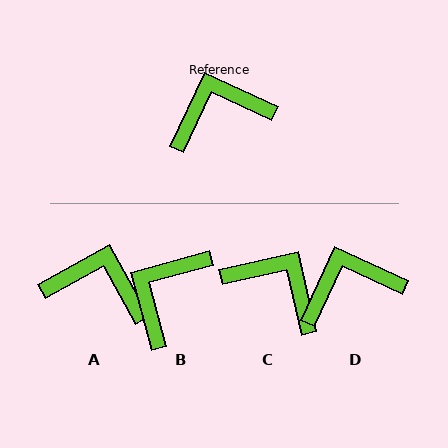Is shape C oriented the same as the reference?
No, it is off by about 53 degrees.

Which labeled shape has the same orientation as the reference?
D.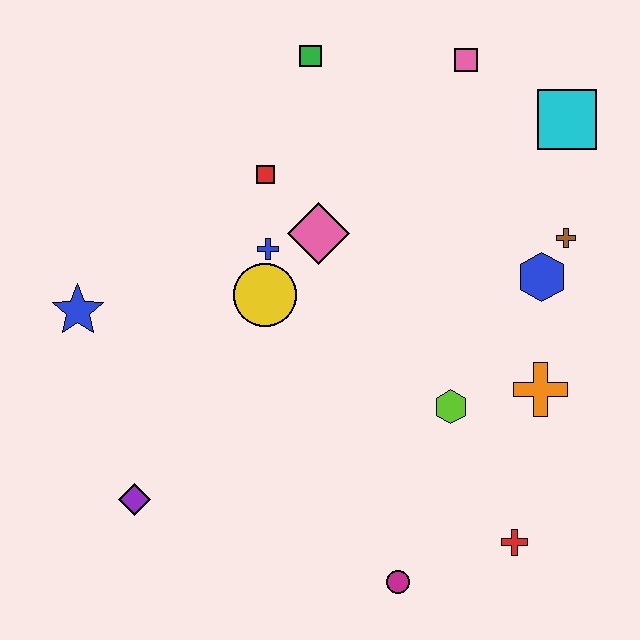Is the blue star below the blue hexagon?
Yes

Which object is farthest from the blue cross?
The red cross is farthest from the blue cross.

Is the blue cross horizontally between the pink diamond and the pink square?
No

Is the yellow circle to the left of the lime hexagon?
Yes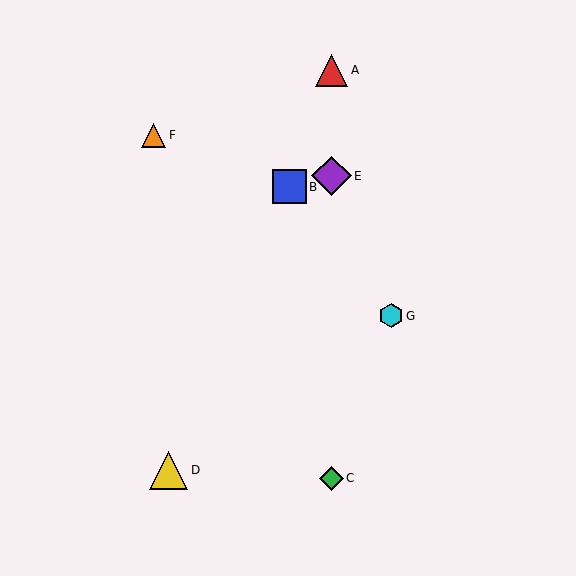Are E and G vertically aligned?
No, E is at x≈331 and G is at x≈391.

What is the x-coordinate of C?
Object C is at x≈331.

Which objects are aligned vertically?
Objects A, C, E are aligned vertically.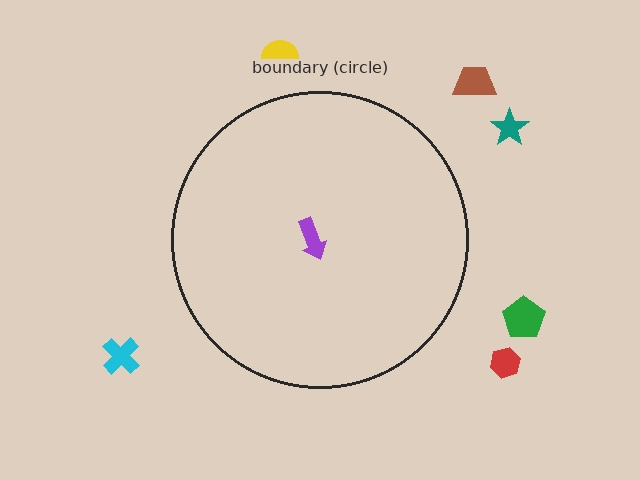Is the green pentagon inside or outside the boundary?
Outside.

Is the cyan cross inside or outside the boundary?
Outside.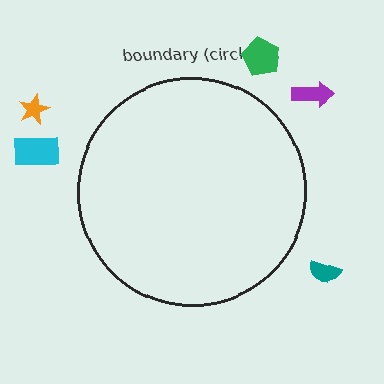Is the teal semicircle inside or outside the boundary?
Outside.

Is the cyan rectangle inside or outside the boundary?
Outside.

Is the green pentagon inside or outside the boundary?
Outside.